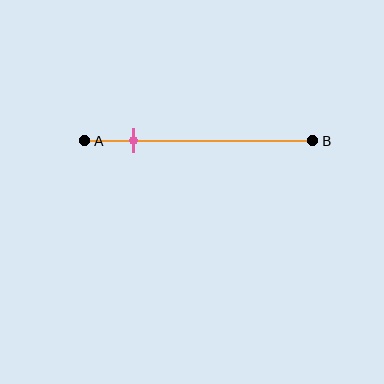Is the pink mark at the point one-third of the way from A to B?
No, the mark is at about 20% from A, not at the 33% one-third point.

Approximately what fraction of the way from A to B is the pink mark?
The pink mark is approximately 20% of the way from A to B.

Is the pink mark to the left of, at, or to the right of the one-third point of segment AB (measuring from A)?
The pink mark is to the left of the one-third point of segment AB.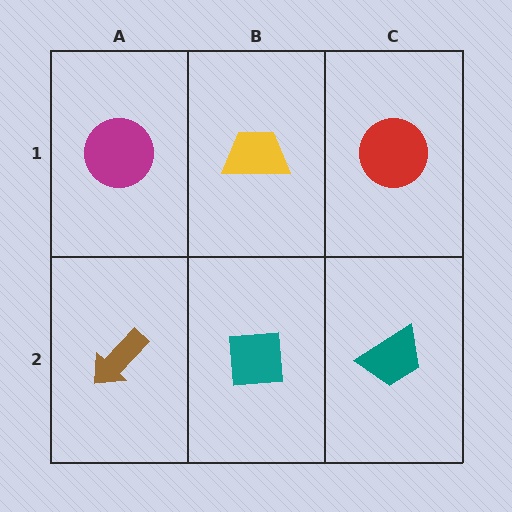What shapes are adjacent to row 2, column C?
A red circle (row 1, column C), a teal square (row 2, column B).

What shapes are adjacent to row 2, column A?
A magenta circle (row 1, column A), a teal square (row 2, column B).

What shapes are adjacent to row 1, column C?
A teal trapezoid (row 2, column C), a yellow trapezoid (row 1, column B).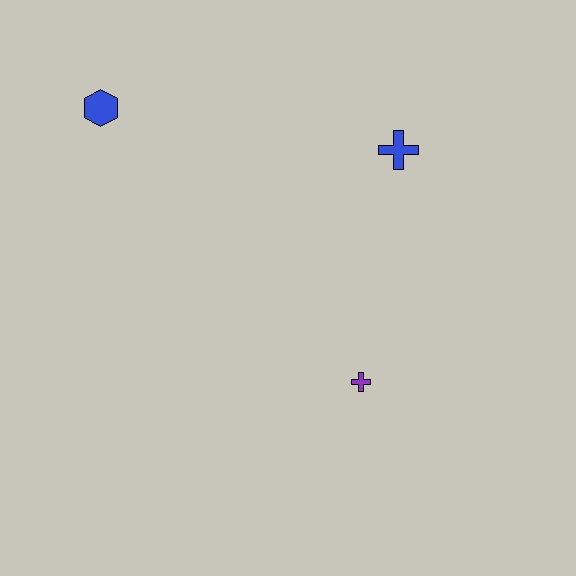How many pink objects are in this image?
There are no pink objects.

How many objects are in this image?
There are 3 objects.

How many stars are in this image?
There are no stars.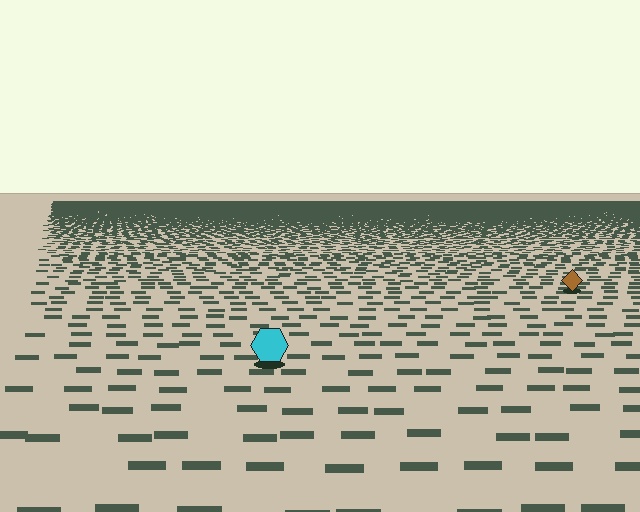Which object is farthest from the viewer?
The brown diamond is farthest from the viewer. It appears smaller and the ground texture around it is denser.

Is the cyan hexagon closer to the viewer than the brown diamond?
Yes. The cyan hexagon is closer — you can tell from the texture gradient: the ground texture is coarser near it.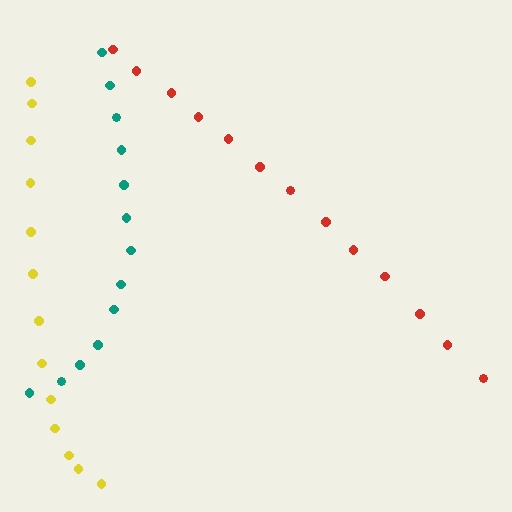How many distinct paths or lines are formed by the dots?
There are 3 distinct paths.